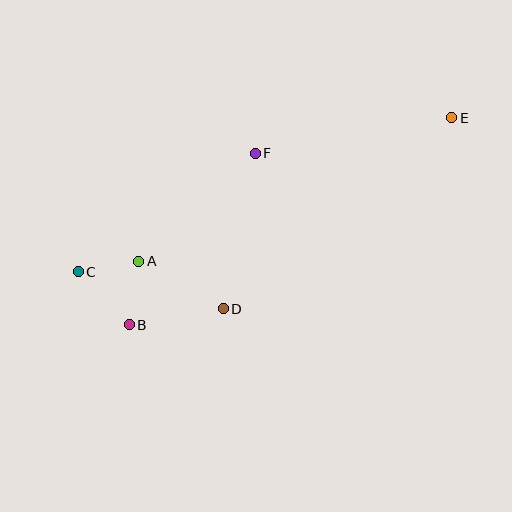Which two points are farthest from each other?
Points C and E are farthest from each other.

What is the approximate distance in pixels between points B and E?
The distance between B and E is approximately 383 pixels.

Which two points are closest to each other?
Points A and C are closest to each other.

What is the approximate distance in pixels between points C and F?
The distance between C and F is approximately 213 pixels.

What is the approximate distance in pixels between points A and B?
The distance between A and B is approximately 64 pixels.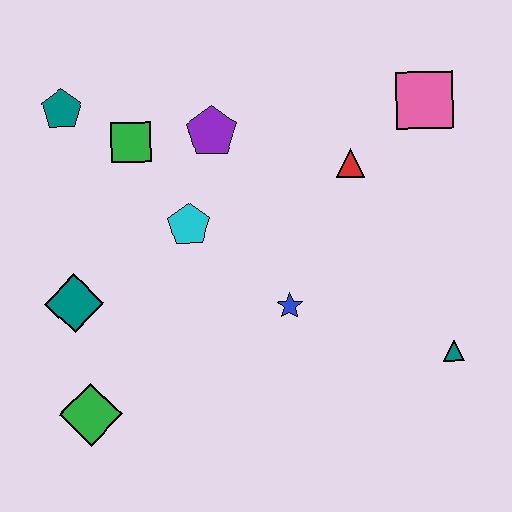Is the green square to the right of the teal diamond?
Yes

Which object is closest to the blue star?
The cyan pentagon is closest to the blue star.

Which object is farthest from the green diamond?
The pink square is farthest from the green diamond.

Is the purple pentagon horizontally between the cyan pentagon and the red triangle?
Yes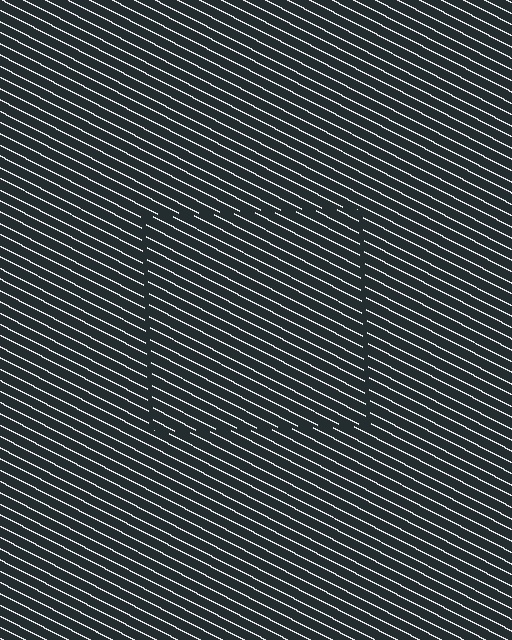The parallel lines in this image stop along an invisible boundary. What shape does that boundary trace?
An illusory square. The interior of the shape contains the same grating, shifted by half a period — the contour is defined by the phase discontinuity where line-ends from the inner and outer gratings abut.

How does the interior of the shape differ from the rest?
The interior of the shape contains the same grating, shifted by half a period — the contour is defined by the phase discontinuity where line-ends from the inner and outer gratings abut.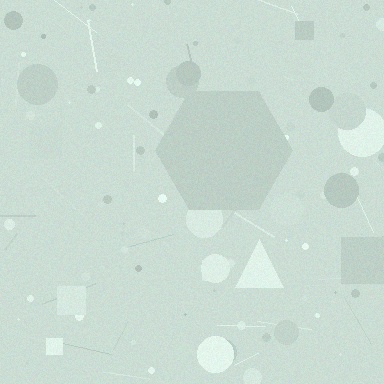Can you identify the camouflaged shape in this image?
The camouflaged shape is a hexagon.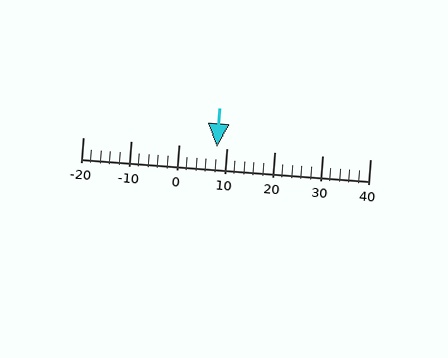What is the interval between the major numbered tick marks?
The major tick marks are spaced 10 units apart.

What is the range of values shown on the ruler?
The ruler shows values from -20 to 40.